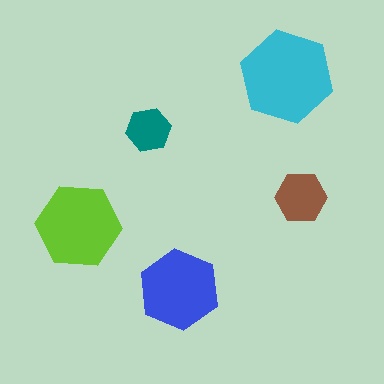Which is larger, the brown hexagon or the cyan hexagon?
The cyan one.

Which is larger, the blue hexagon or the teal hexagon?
The blue one.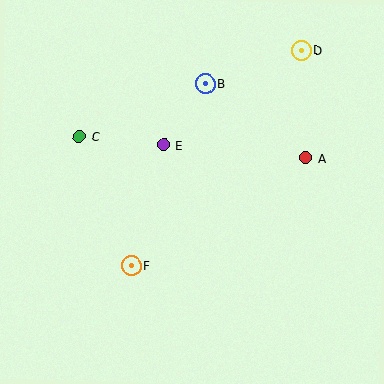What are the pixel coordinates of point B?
Point B is at (205, 84).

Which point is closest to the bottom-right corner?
Point A is closest to the bottom-right corner.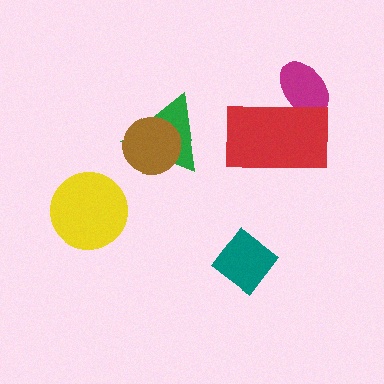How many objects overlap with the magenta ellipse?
1 object overlaps with the magenta ellipse.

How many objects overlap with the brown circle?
1 object overlaps with the brown circle.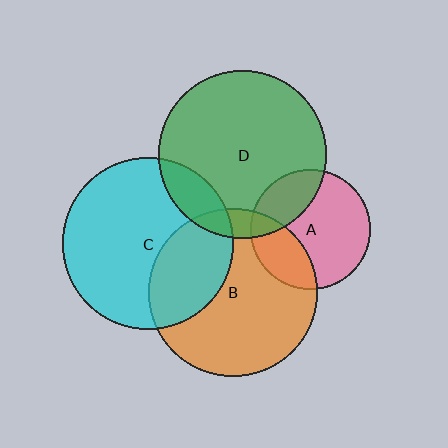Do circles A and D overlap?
Yes.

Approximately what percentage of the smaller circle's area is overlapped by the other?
Approximately 25%.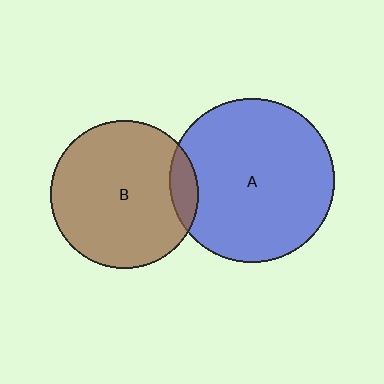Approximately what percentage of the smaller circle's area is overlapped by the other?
Approximately 10%.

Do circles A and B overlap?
Yes.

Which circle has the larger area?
Circle A (blue).